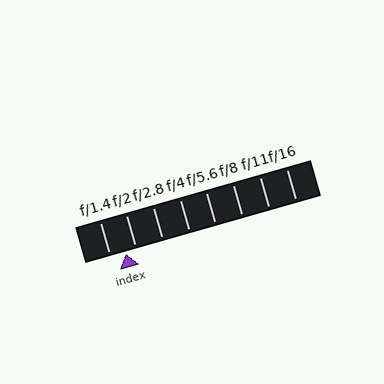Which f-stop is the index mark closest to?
The index mark is closest to f/2.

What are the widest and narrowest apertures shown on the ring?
The widest aperture shown is f/1.4 and the narrowest is f/16.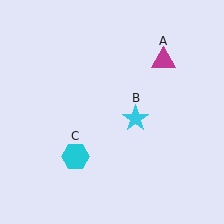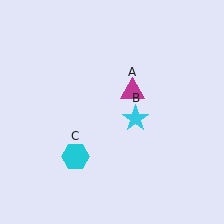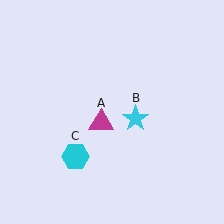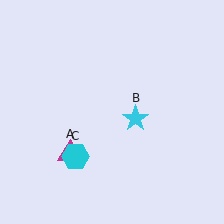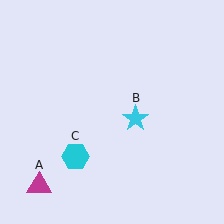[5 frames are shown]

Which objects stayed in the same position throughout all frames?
Cyan star (object B) and cyan hexagon (object C) remained stationary.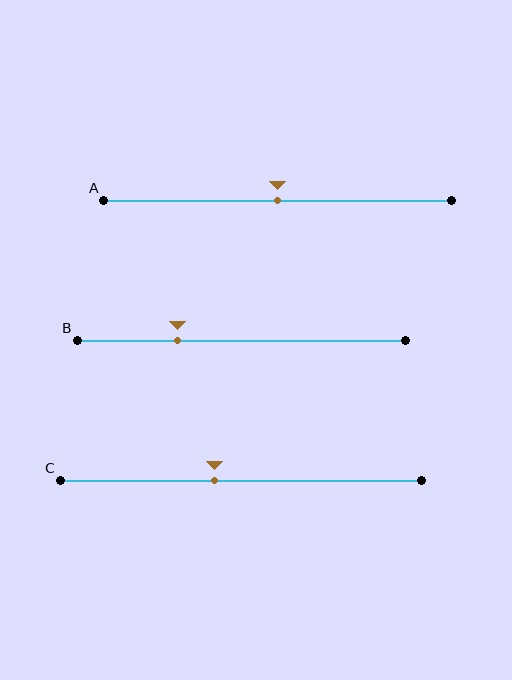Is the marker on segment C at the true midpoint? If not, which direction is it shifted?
No, the marker on segment C is shifted to the left by about 7% of the segment length.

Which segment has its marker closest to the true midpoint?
Segment A has its marker closest to the true midpoint.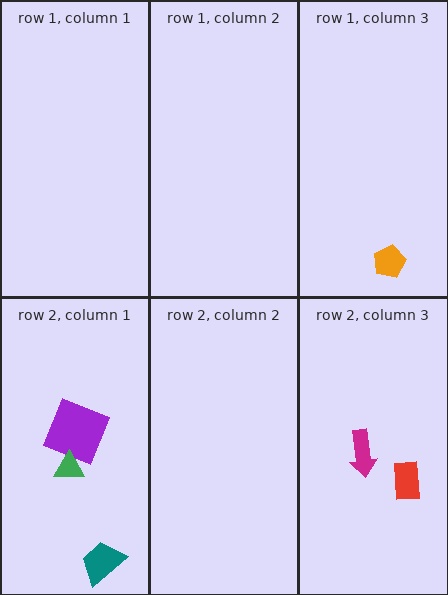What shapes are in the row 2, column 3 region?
The red rectangle, the magenta arrow.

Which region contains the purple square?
The row 2, column 1 region.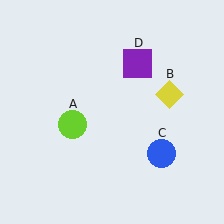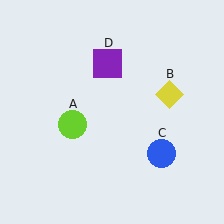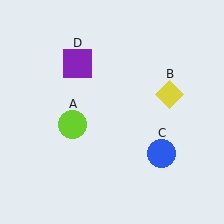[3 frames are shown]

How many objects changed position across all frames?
1 object changed position: purple square (object D).